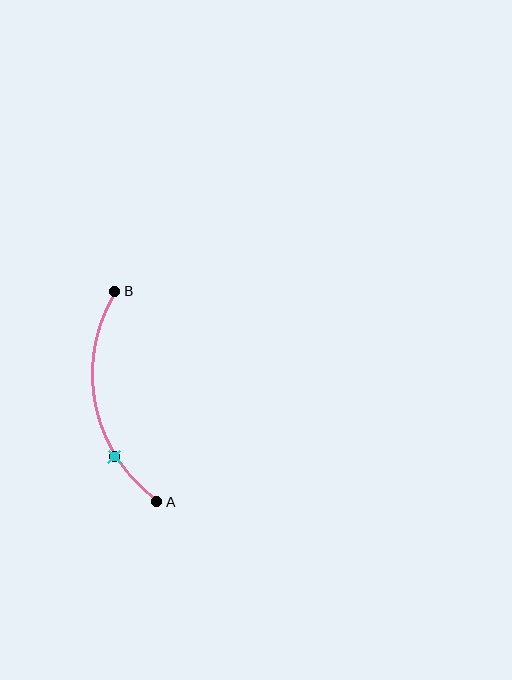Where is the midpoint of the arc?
The arc midpoint is the point on the curve farthest from the straight line joining A and B. It sits to the left of that line.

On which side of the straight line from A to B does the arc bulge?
The arc bulges to the left of the straight line connecting A and B.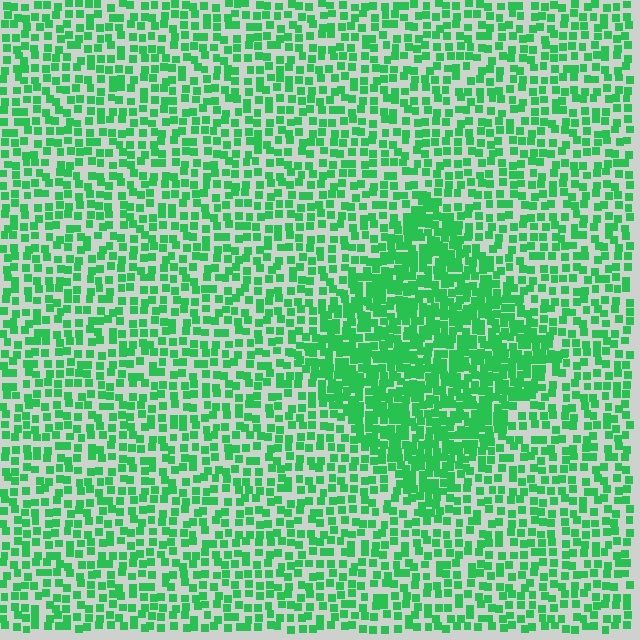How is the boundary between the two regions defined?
The boundary is defined by a change in element density (approximately 1.9x ratio). All elements are the same color, size, and shape.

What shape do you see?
I see a diamond.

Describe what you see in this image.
The image contains small green elements arranged at two different densities. A diamond-shaped region is visible where the elements are more densely packed than the surrounding area.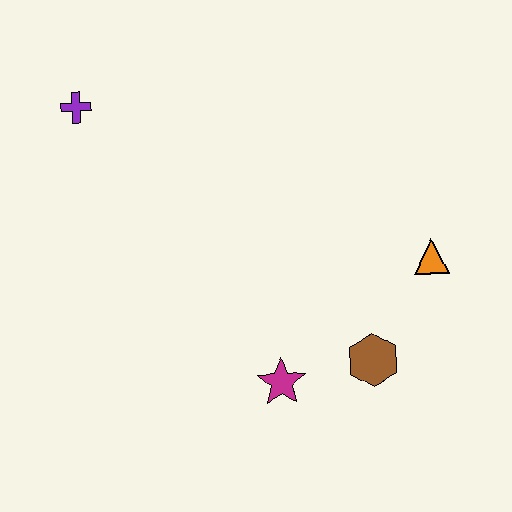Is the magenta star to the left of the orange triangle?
Yes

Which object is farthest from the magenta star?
The purple cross is farthest from the magenta star.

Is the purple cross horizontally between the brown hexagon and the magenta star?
No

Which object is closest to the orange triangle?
The brown hexagon is closest to the orange triangle.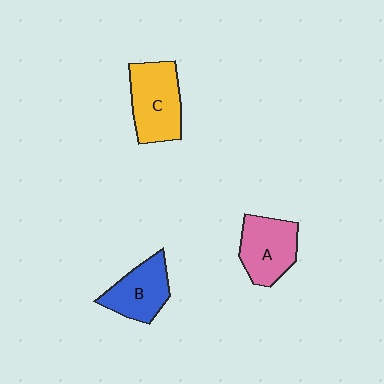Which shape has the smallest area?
Shape B (blue).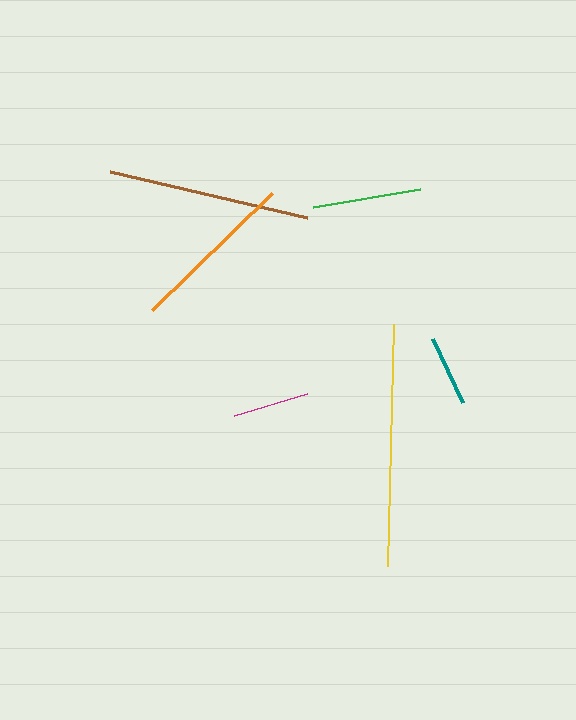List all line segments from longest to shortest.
From longest to shortest: yellow, brown, orange, green, magenta, teal.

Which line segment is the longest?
The yellow line is the longest at approximately 242 pixels.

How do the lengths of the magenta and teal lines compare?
The magenta and teal lines are approximately the same length.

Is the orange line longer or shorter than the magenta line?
The orange line is longer than the magenta line.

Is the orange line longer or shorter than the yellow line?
The yellow line is longer than the orange line.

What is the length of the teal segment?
The teal segment is approximately 70 pixels long.